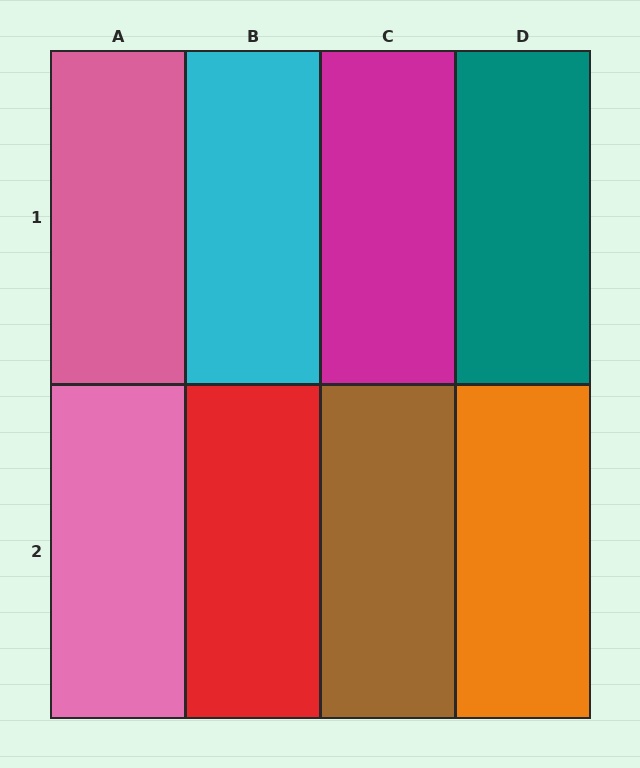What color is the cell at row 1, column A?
Pink.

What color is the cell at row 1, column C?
Magenta.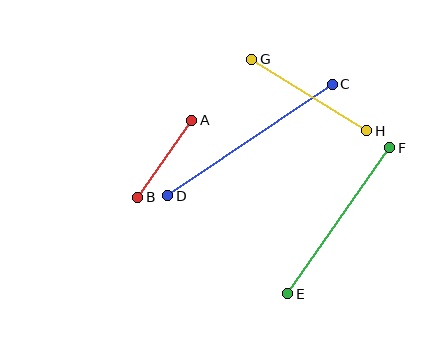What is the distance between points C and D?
The distance is approximately 199 pixels.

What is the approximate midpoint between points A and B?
The midpoint is at approximately (165, 159) pixels.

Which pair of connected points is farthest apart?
Points C and D are farthest apart.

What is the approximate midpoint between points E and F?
The midpoint is at approximately (339, 221) pixels.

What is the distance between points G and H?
The distance is approximately 135 pixels.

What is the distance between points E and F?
The distance is approximately 178 pixels.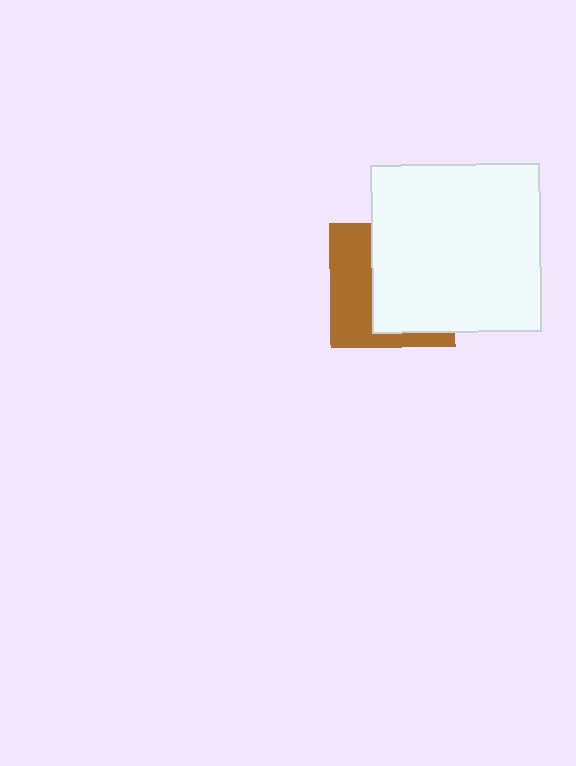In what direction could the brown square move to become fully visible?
The brown square could move left. That would shift it out from behind the white square entirely.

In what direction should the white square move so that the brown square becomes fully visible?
The white square should move right. That is the shortest direction to clear the overlap and leave the brown square fully visible.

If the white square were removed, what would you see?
You would see the complete brown square.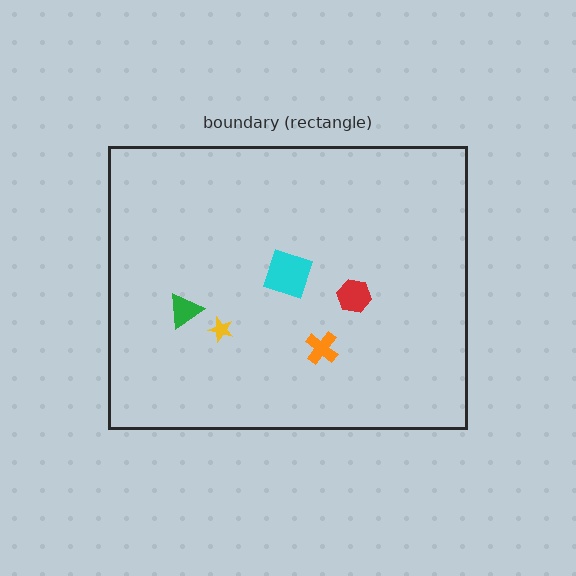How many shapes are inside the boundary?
5 inside, 0 outside.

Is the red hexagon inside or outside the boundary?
Inside.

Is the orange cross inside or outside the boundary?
Inside.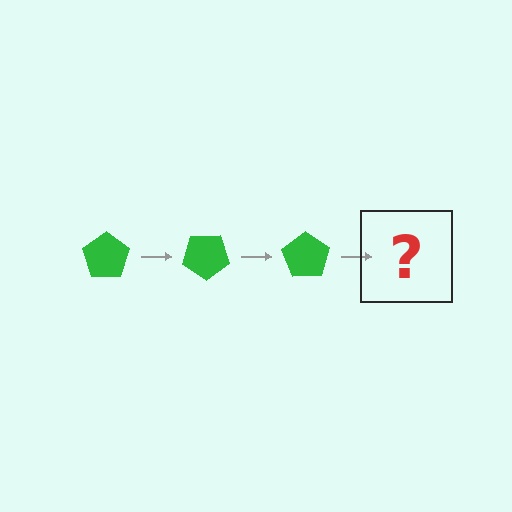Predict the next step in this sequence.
The next step is a green pentagon rotated 105 degrees.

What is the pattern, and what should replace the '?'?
The pattern is that the pentagon rotates 35 degrees each step. The '?' should be a green pentagon rotated 105 degrees.